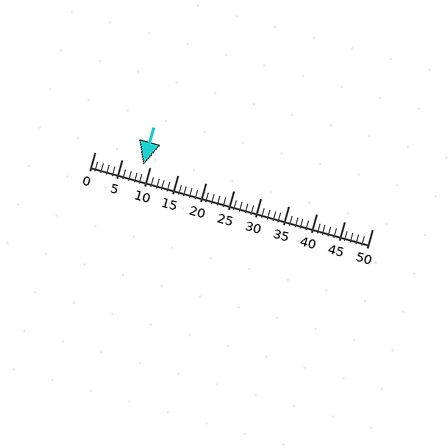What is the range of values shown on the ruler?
The ruler shows values from 0 to 50.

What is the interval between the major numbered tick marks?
The major tick marks are spaced 5 units apart.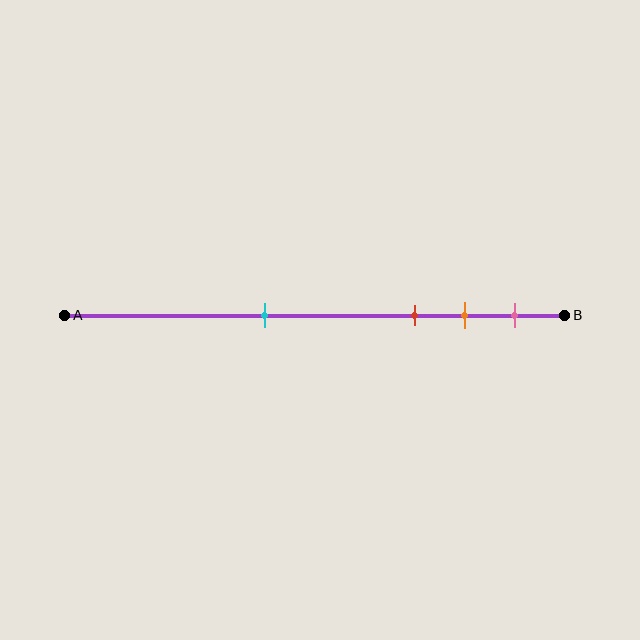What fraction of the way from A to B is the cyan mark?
The cyan mark is approximately 40% (0.4) of the way from A to B.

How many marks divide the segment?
There are 4 marks dividing the segment.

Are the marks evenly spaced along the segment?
No, the marks are not evenly spaced.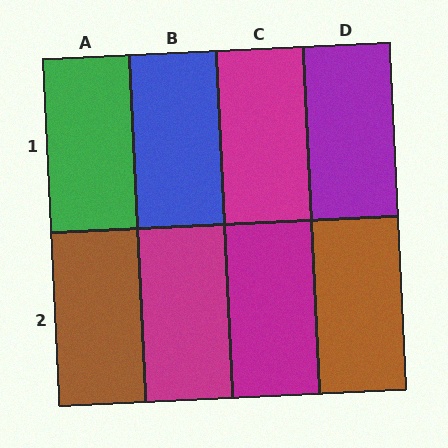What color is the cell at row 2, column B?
Magenta.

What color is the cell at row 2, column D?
Brown.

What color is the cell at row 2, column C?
Magenta.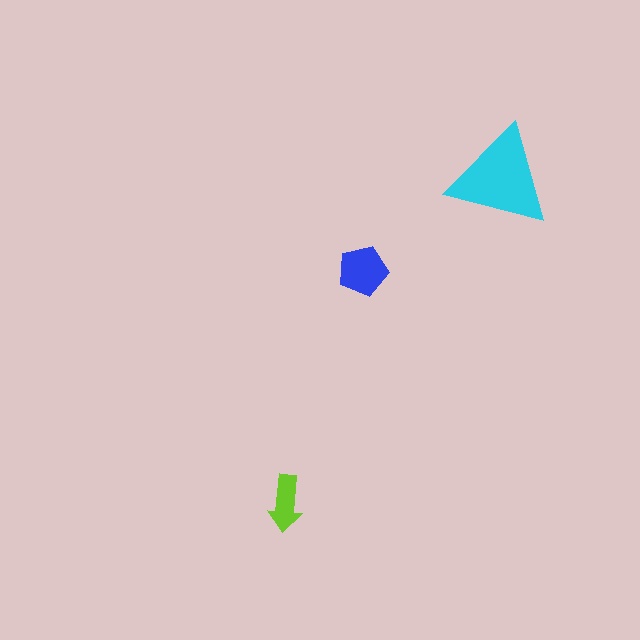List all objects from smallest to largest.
The lime arrow, the blue pentagon, the cyan triangle.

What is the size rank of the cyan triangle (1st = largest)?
1st.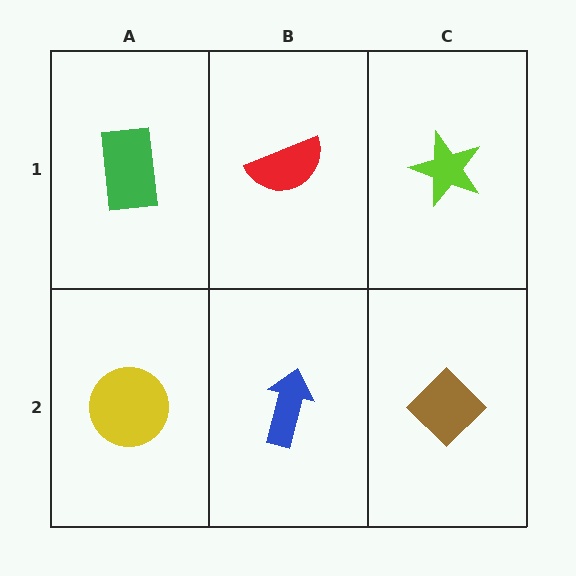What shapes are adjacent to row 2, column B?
A red semicircle (row 1, column B), a yellow circle (row 2, column A), a brown diamond (row 2, column C).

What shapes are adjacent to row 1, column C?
A brown diamond (row 2, column C), a red semicircle (row 1, column B).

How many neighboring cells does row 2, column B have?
3.